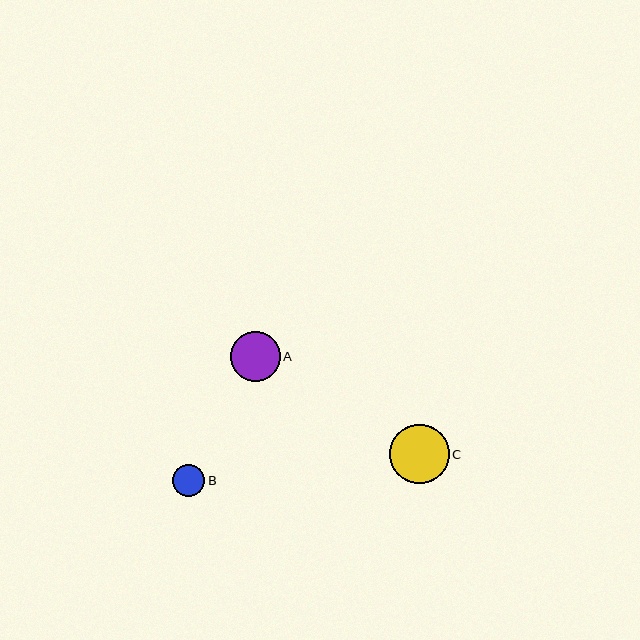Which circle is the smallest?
Circle B is the smallest with a size of approximately 32 pixels.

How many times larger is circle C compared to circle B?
Circle C is approximately 1.8 times the size of circle B.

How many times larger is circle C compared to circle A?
Circle C is approximately 1.2 times the size of circle A.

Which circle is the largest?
Circle C is the largest with a size of approximately 59 pixels.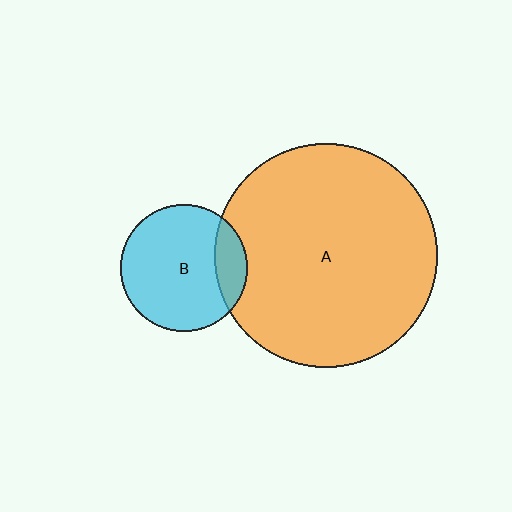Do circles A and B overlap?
Yes.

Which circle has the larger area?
Circle A (orange).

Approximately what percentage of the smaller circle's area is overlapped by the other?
Approximately 15%.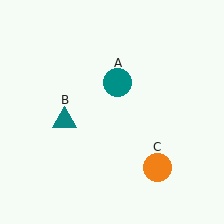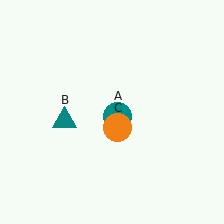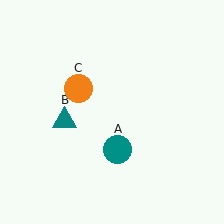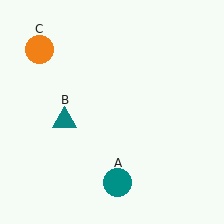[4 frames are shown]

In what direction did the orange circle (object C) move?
The orange circle (object C) moved up and to the left.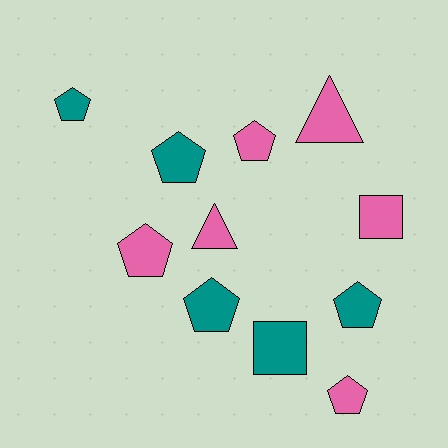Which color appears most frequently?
Pink, with 6 objects.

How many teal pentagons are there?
There are 4 teal pentagons.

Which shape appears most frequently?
Pentagon, with 7 objects.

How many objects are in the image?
There are 11 objects.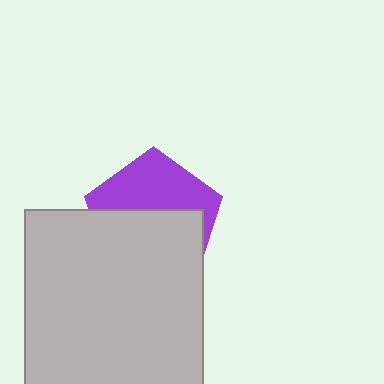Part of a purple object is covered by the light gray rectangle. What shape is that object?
It is a pentagon.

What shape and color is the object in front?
The object in front is a light gray rectangle.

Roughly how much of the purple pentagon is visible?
A small part of it is visible (roughly 45%).